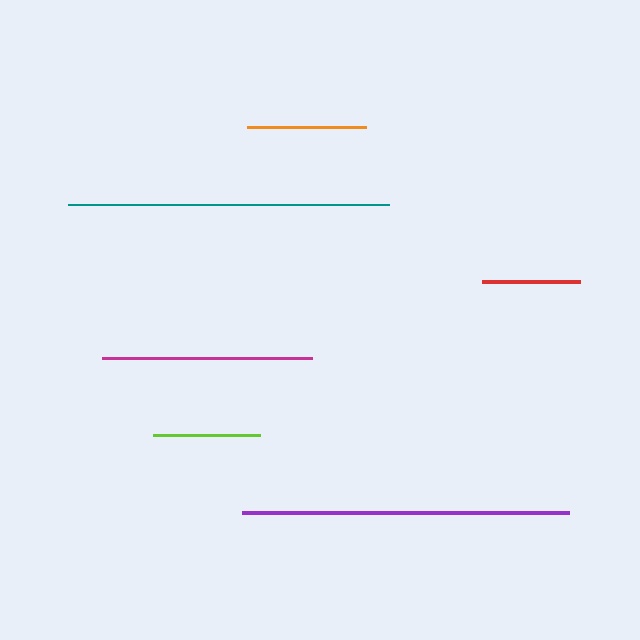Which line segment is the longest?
The purple line is the longest at approximately 327 pixels.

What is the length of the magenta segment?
The magenta segment is approximately 210 pixels long.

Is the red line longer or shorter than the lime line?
The lime line is longer than the red line.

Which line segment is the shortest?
The red line is the shortest at approximately 99 pixels.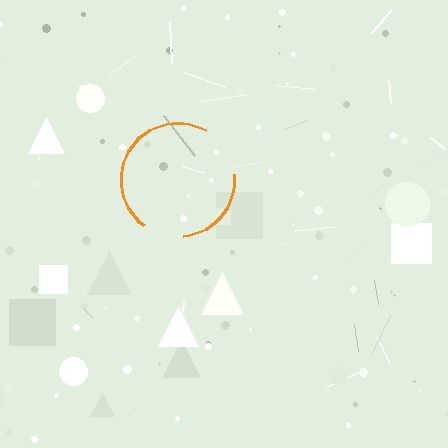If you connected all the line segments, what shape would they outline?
They would outline a circle.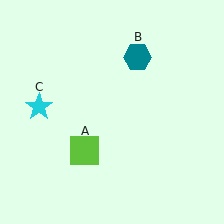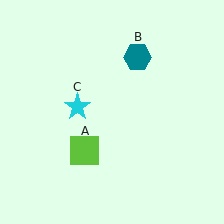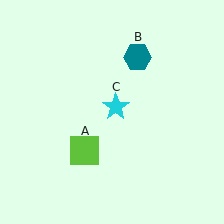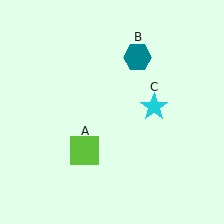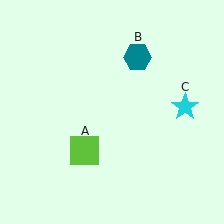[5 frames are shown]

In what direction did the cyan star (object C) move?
The cyan star (object C) moved right.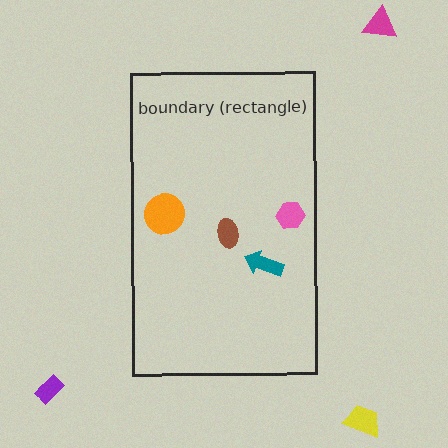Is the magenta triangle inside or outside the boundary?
Outside.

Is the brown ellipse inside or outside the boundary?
Inside.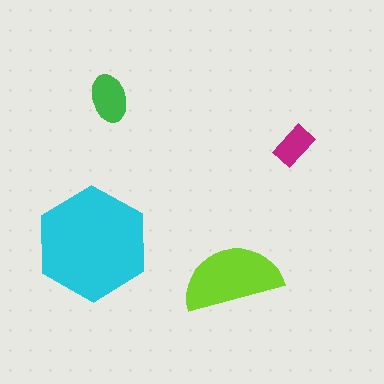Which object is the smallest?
The magenta rectangle.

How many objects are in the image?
There are 4 objects in the image.